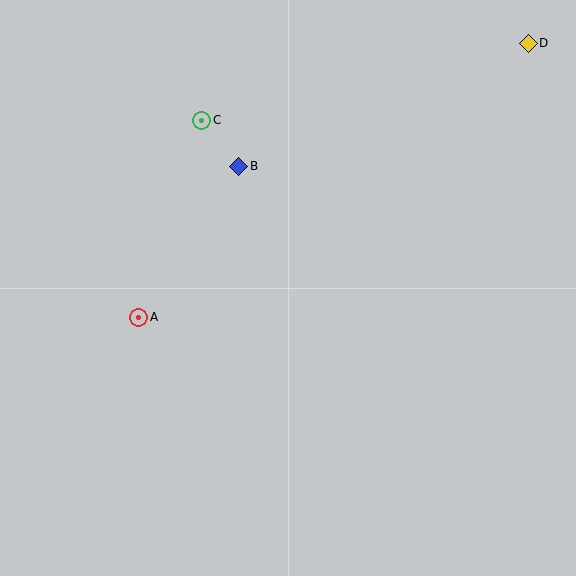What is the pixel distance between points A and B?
The distance between A and B is 181 pixels.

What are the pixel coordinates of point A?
Point A is at (139, 317).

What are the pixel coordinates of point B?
Point B is at (239, 166).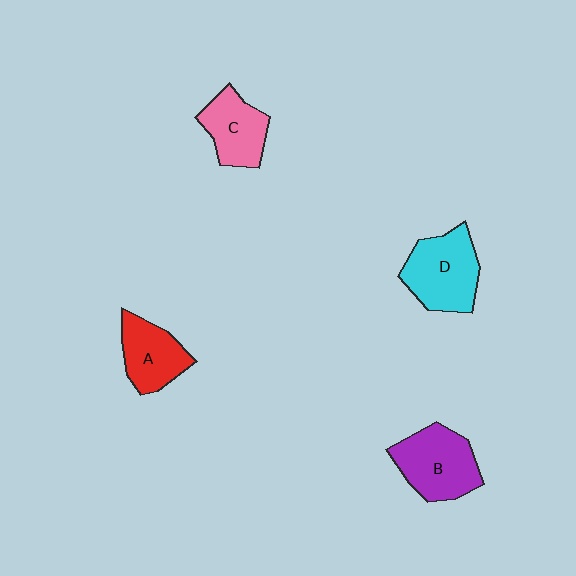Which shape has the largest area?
Shape D (cyan).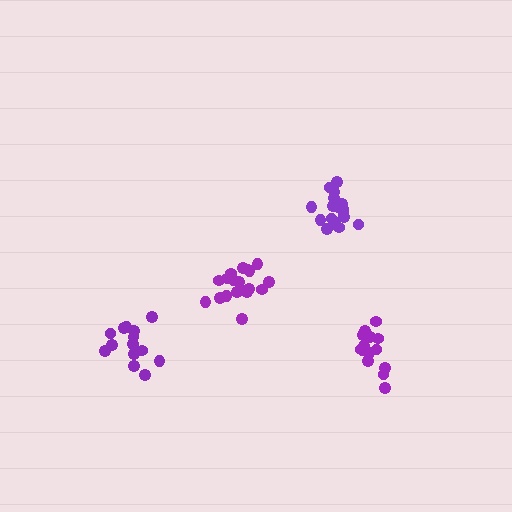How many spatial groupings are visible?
There are 4 spatial groupings.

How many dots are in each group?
Group 1: 14 dots, Group 2: 17 dots, Group 3: 14 dots, Group 4: 19 dots (64 total).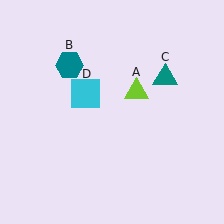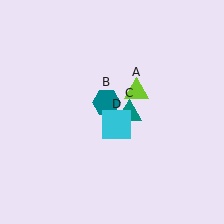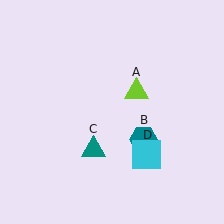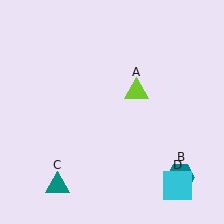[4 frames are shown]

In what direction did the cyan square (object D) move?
The cyan square (object D) moved down and to the right.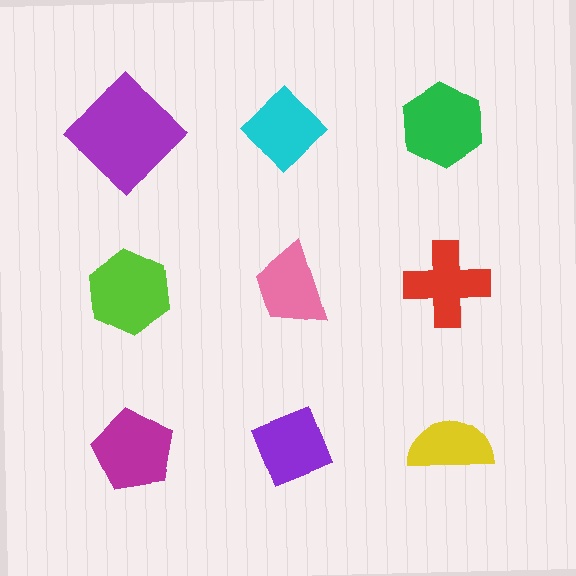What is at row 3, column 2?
A purple diamond.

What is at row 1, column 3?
A green hexagon.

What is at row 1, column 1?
A purple diamond.